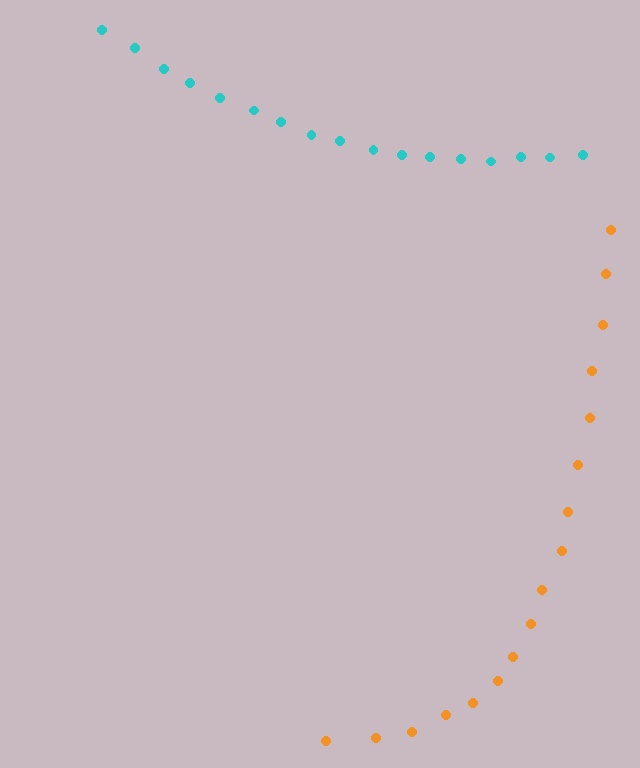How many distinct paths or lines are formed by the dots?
There are 2 distinct paths.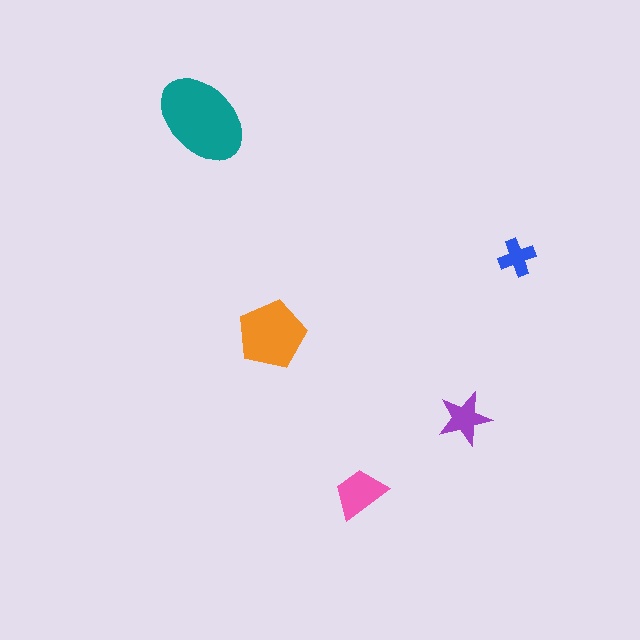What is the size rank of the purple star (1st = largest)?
4th.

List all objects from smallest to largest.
The blue cross, the purple star, the pink trapezoid, the orange pentagon, the teal ellipse.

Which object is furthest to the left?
The teal ellipse is leftmost.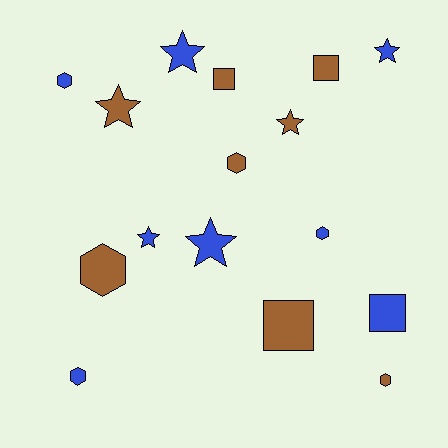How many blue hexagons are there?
There are 3 blue hexagons.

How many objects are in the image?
There are 16 objects.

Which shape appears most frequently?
Star, with 6 objects.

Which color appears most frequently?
Blue, with 8 objects.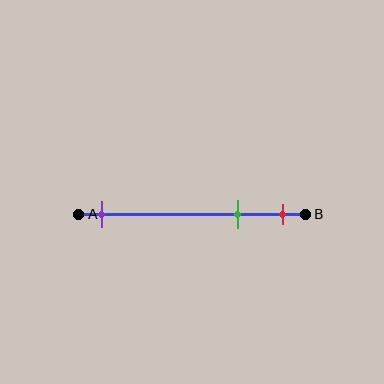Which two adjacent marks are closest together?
The green and red marks are the closest adjacent pair.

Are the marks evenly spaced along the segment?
No, the marks are not evenly spaced.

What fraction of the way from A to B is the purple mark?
The purple mark is approximately 10% (0.1) of the way from A to B.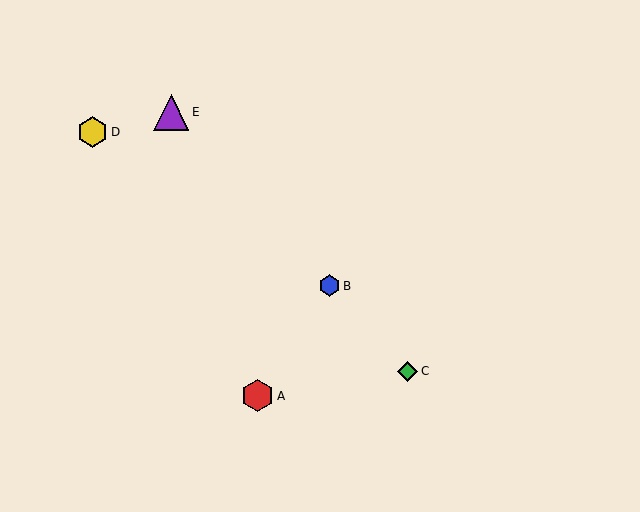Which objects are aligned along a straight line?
Objects B, C, E are aligned along a straight line.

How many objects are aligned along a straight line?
3 objects (B, C, E) are aligned along a straight line.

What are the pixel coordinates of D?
Object D is at (93, 132).